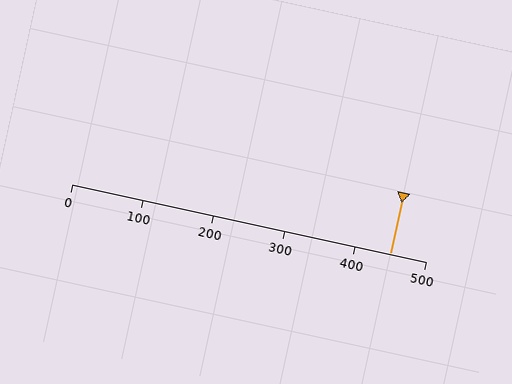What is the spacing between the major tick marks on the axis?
The major ticks are spaced 100 apart.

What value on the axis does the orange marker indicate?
The marker indicates approximately 450.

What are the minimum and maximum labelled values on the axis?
The axis runs from 0 to 500.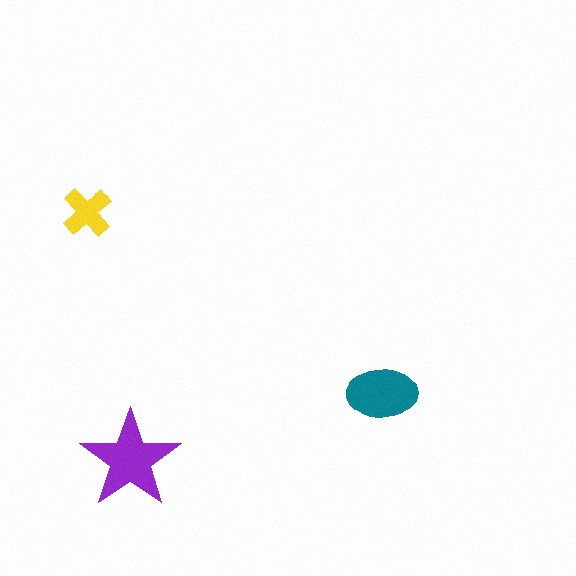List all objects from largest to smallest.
The purple star, the teal ellipse, the yellow cross.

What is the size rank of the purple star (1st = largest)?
1st.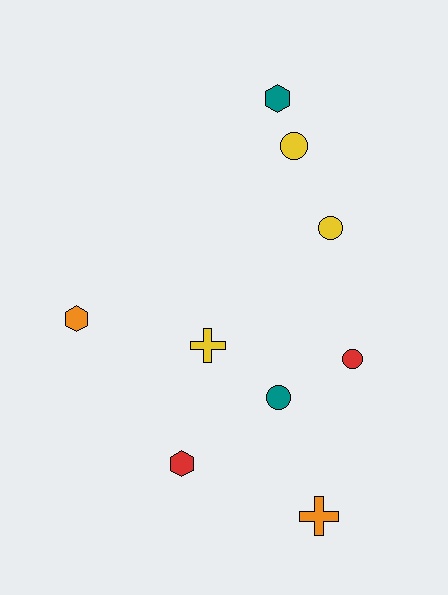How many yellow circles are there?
There are 2 yellow circles.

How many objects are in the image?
There are 9 objects.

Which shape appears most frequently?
Circle, with 4 objects.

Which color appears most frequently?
Yellow, with 3 objects.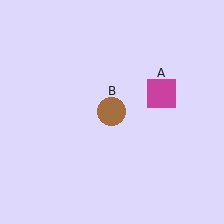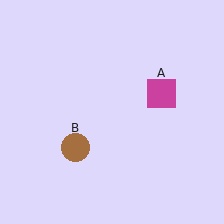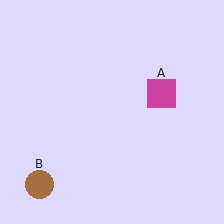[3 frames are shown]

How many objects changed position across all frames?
1 object changed position: brown circle (object B).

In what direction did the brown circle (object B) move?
The brown circle (object B) moved down and to the left.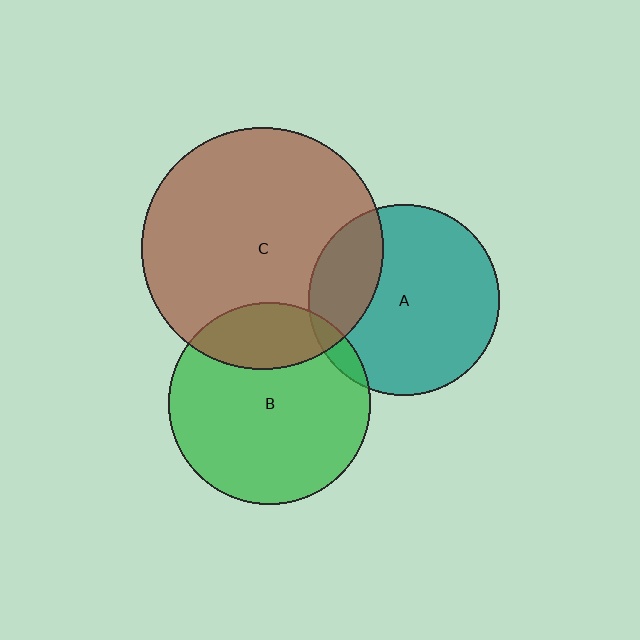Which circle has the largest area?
Circle C (brown).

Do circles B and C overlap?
Yes.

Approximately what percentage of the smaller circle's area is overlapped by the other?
Approximately 25%.